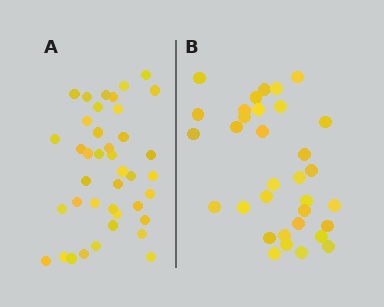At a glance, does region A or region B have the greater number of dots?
Region A (the left region) has more dots.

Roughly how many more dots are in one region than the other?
Region A has roughly 8 or so more dots than region B.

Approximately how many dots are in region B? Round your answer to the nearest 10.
About 30 dots. (The exact count is 33, which rounds to 30.)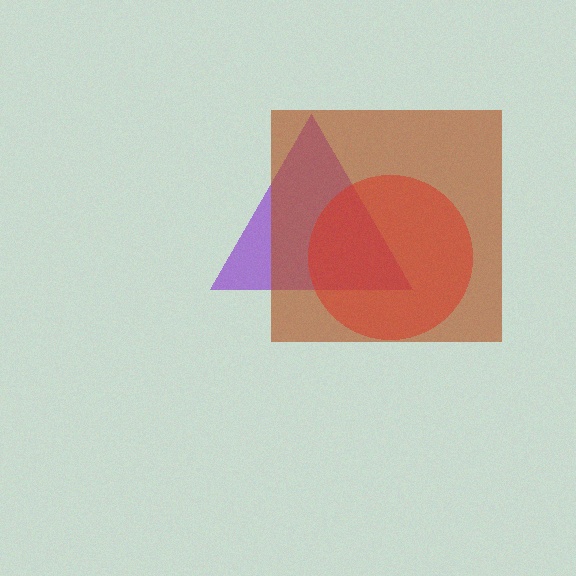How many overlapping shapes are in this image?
There are 3 overlapping shapes in the image.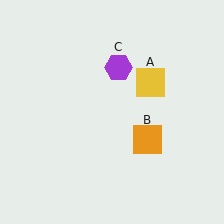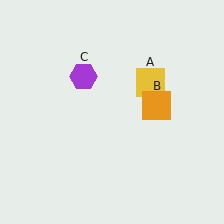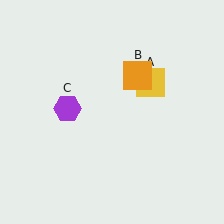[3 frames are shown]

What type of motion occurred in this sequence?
The orange square (object B), purple hexagon (object C) rotated counterclockwise around the center of the scene.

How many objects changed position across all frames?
2 objects changed position: orange square (object B), purple hexagon (object C).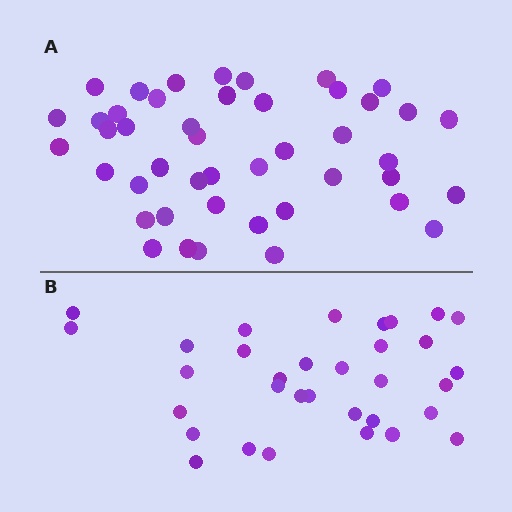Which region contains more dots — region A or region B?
Region A (the top region) has more dots.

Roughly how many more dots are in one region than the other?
Region A has roughly 12 or so more dots than region B.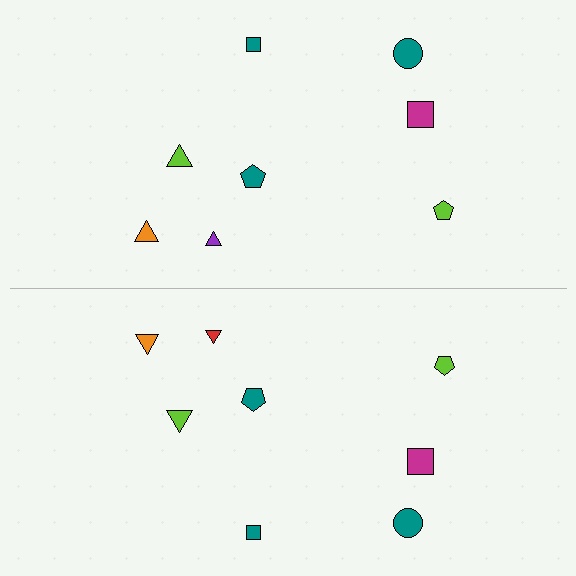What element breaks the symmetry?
The red triangle on the bottom side breaks the symmetry — its mirror counterpart is purple.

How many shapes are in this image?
There are 16 shapes in this image.